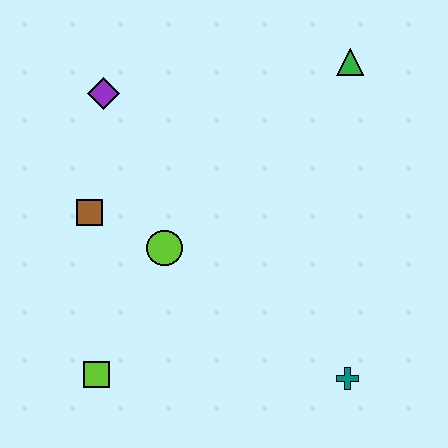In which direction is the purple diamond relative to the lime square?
The purple diamond is above the lime square.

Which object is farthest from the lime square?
The green triangle is farthest from the lime square.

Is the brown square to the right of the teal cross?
No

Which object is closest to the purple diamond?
The brown square is closest to the purple diamond.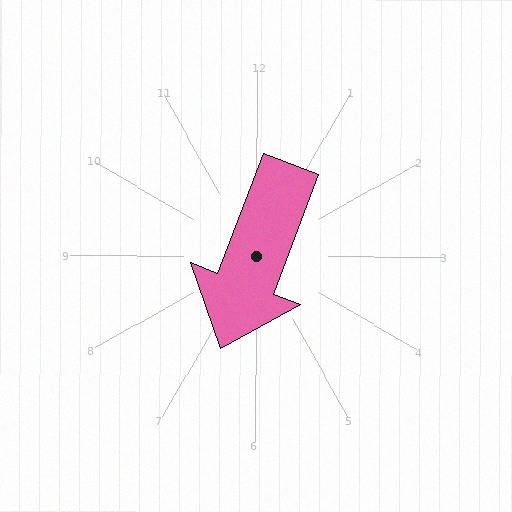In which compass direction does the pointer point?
South.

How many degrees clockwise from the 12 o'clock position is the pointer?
Approximately 201 degrees.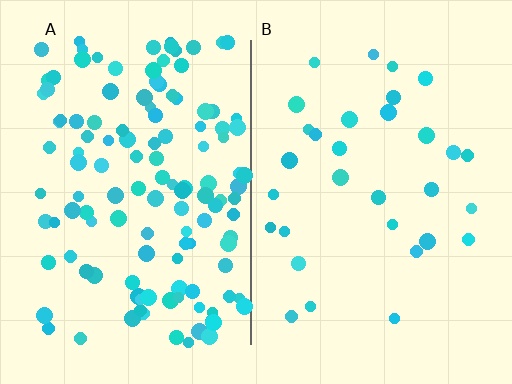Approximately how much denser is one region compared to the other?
Approximately 4.1× — region A over region B.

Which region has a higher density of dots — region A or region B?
A (the left).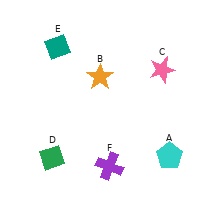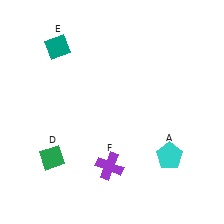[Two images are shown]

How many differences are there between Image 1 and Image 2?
There are 2 differences between the two images.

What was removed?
The pink star (C), the orange star (B) were removed in Image 2.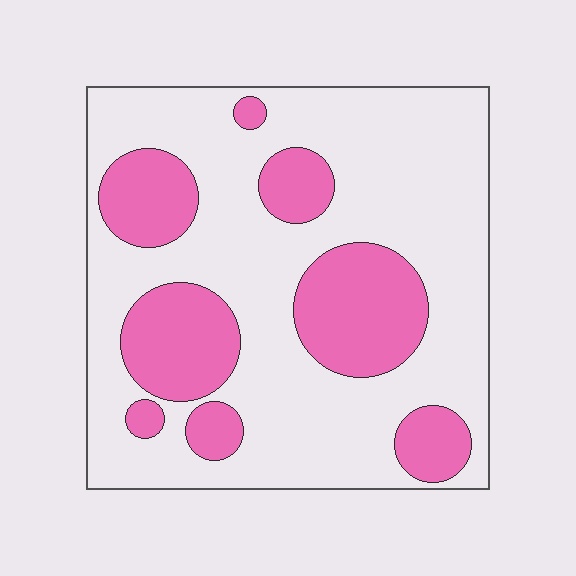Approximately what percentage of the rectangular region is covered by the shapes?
Approximately 30%.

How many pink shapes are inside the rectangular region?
8.